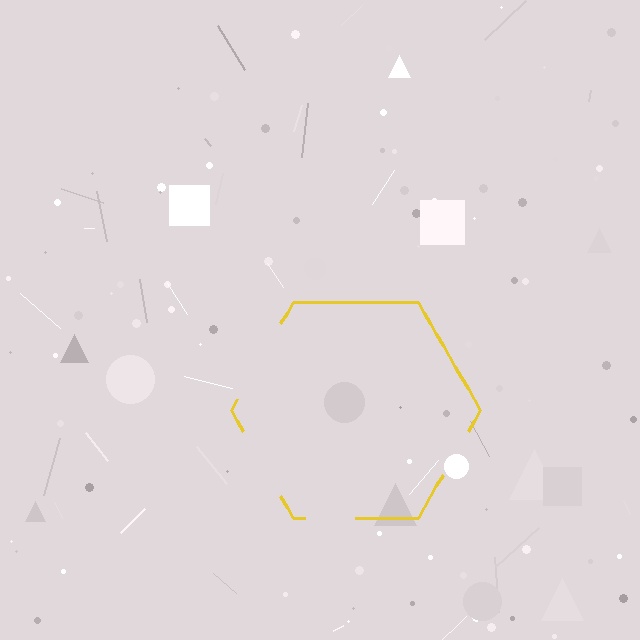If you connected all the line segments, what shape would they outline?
They would outline a hexagon.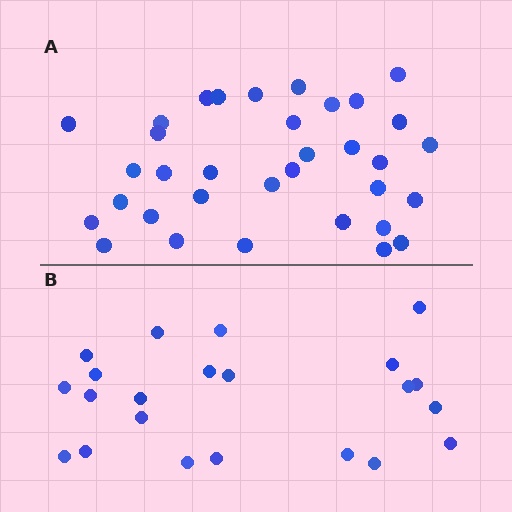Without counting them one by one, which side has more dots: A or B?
Region A (the top region) has more dots.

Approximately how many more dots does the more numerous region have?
Region A has roughly 12 or so more dots than region B.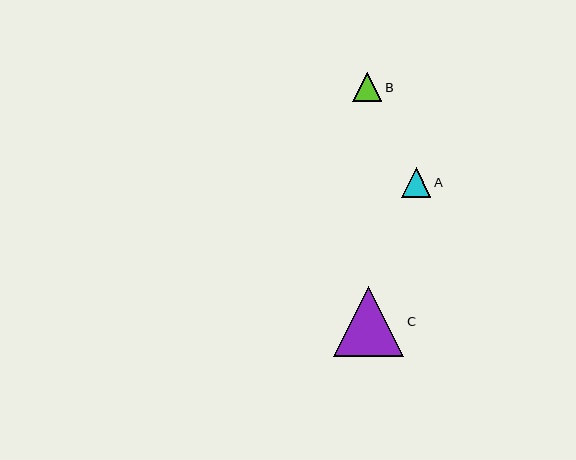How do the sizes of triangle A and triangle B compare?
Triangle A and triangle B are approximately the same size.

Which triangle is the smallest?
Triangle B is the smallest with a size of approximately 30 pixels.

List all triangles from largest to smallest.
From largest to smallest: C, A, B.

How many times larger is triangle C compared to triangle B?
Triangle C is approximately 2.4 times the size of triangle B.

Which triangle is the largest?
Triangle C is the largest with a size of approximately 70 pixels.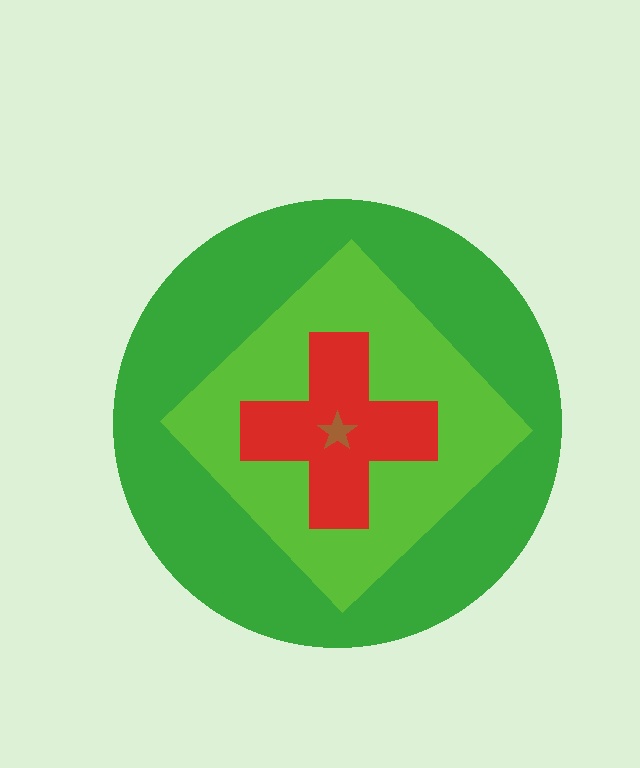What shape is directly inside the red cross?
The brown star.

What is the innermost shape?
The brown star.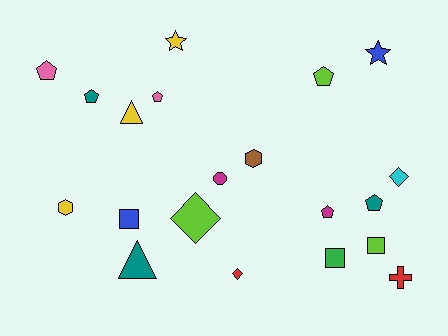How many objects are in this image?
There are 20 objects.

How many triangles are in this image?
There are 2 triangles.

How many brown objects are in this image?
There is 1 brown object.